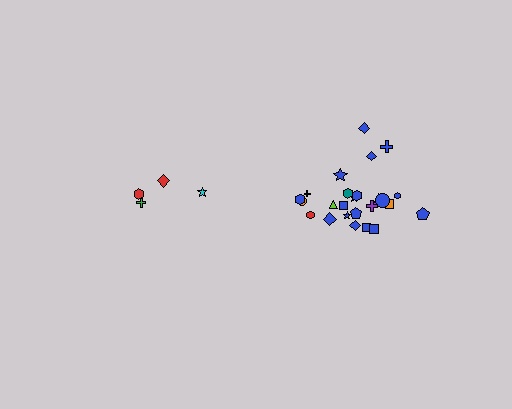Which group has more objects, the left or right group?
The right group.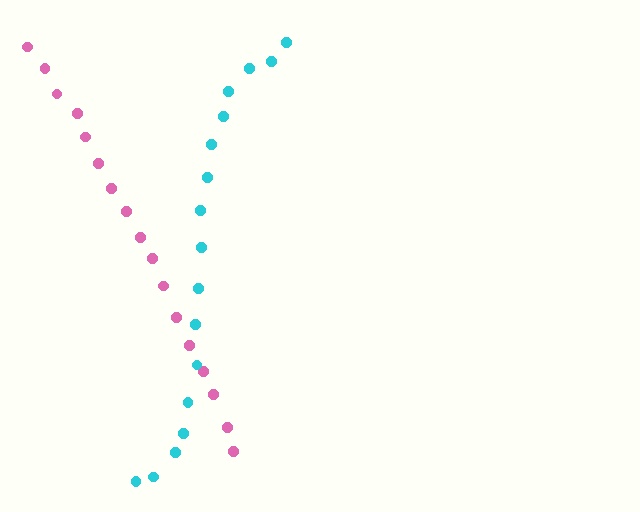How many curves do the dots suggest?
There are 2 distinct paths.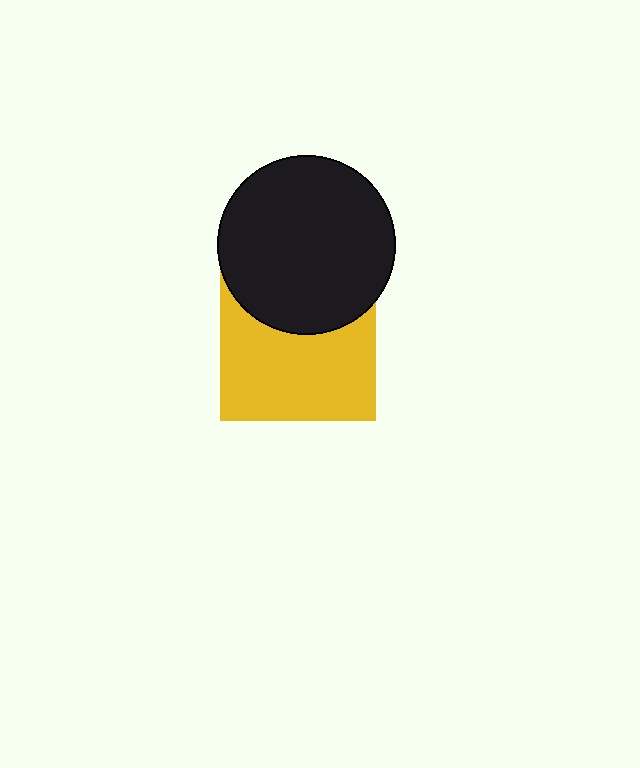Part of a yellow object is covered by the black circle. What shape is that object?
It is a square.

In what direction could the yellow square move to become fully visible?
The yellow square could move down. That would shift it out from behind the black circle entirely.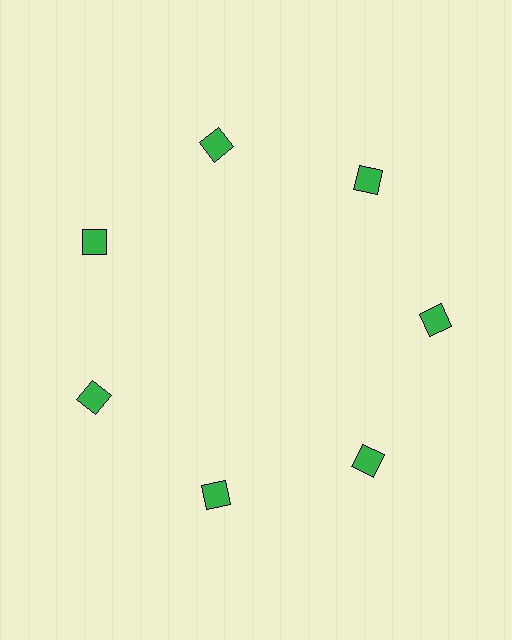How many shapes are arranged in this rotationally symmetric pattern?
There are 7 shapes, arranged in 7 groups of 1.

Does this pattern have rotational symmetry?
Yes, this pattern has 7-fold rotational symmetry. It looks the same after rotating 51 degrees around the center.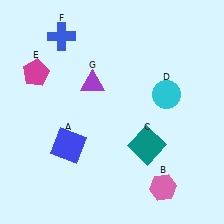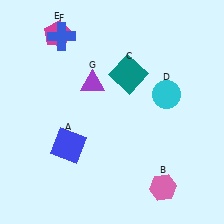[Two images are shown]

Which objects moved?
The objects that moved are: the teal square (C), the magenta pentagon (E).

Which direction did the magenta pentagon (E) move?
The magenta pentagon (E) moved up.